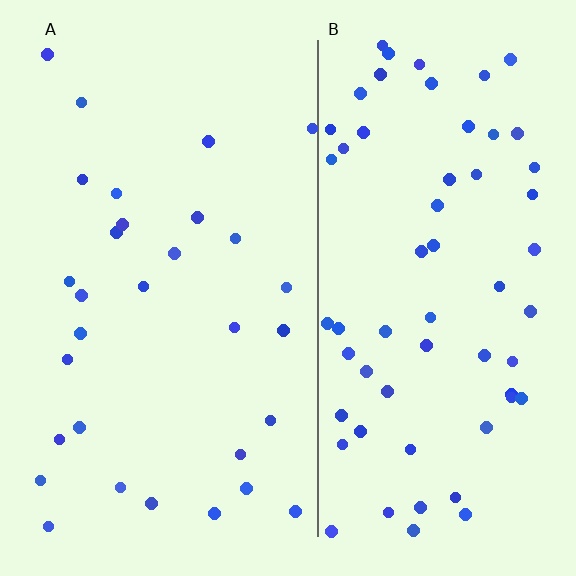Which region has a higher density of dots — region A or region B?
B (the right).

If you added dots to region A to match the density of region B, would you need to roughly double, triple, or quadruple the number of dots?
Approximately double.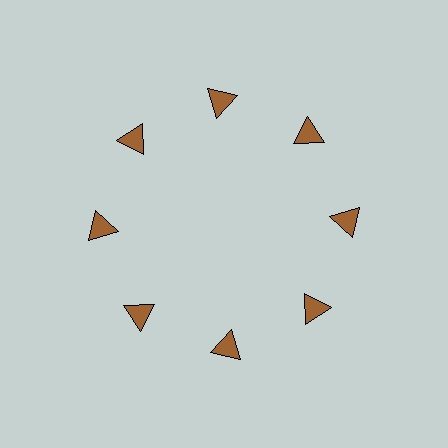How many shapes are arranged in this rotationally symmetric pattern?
There are 8 shapes, arranged in 8 groups of 1.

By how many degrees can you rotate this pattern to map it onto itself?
The pattern maps onto itself every 45 degrees of rotation.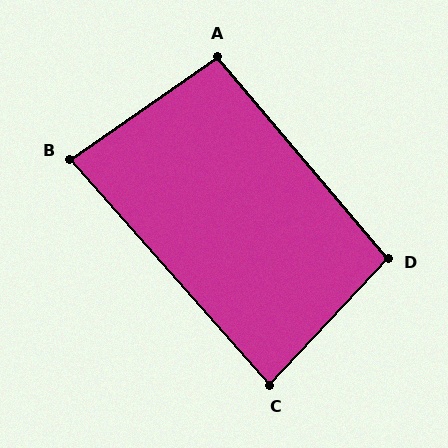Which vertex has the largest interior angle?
D, at approximately 97 degrees.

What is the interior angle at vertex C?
Approximately 85 degrees (acute).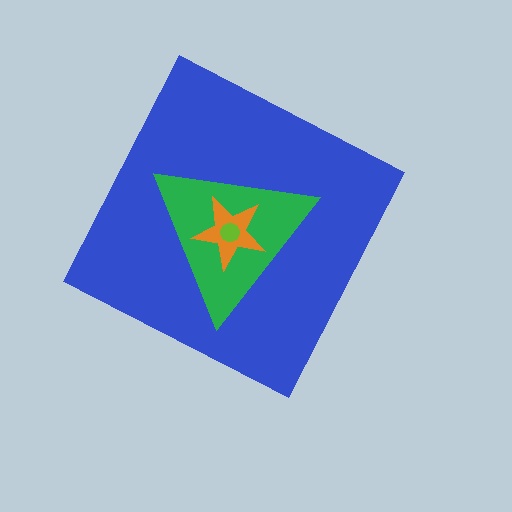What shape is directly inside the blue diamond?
The green triangle.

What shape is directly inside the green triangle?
The orange star.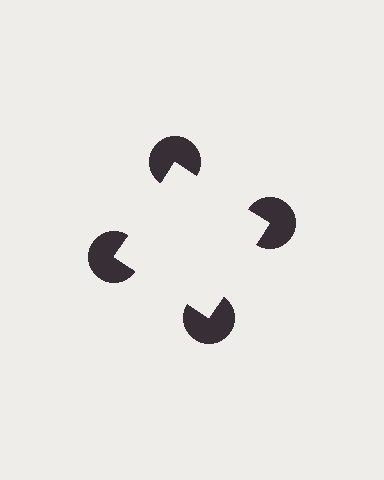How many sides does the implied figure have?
4 sides.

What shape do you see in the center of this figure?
An illusory square — its edges are inferred from the aligned wedge cuts in the pac-man discs, not physically drawn.